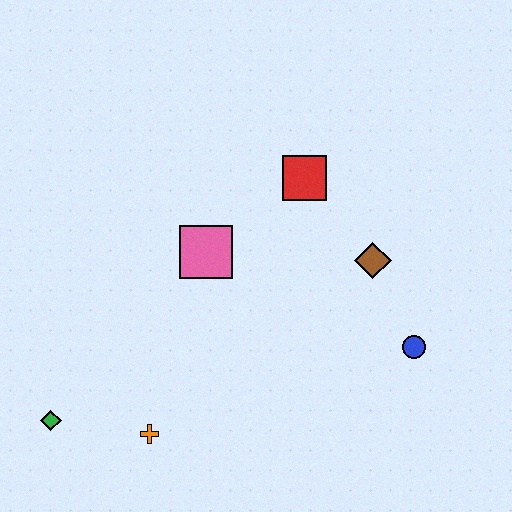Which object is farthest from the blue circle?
The green diamond is farthest from the blue circle.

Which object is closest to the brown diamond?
The blue circle is closest to the brown diamond.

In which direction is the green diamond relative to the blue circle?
The green diamond is to the left of the blue circle.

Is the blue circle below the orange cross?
No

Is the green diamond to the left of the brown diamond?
Yes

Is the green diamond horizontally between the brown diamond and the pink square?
No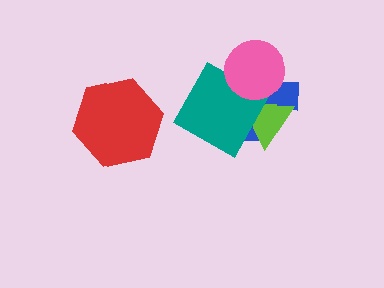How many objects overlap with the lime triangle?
3 objects overlap with the lime triangle.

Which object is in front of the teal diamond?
The pink circle is in front of the teal diamond.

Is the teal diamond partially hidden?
Yes, it is partially covered by another shape.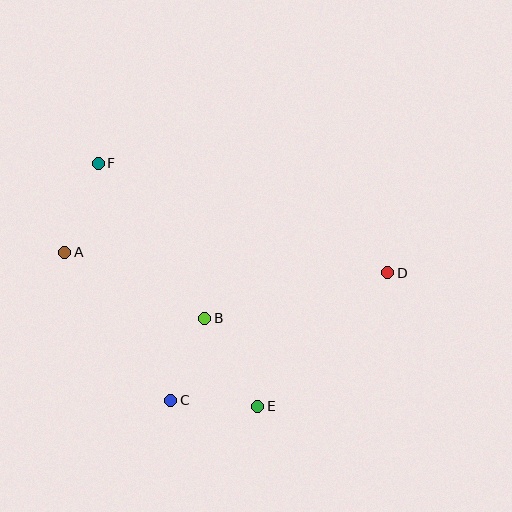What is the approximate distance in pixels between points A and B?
The distance between A and B is approximately 155 pixels.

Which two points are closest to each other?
Points C and E are closest to each other.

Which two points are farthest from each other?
Points A and D are farthest from each other.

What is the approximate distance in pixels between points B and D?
The distance between B and D is approximately 188 pixels.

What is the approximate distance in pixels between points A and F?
The distance between A and F is approximately 95 pixels.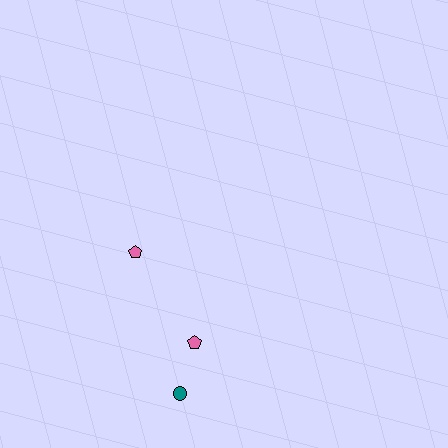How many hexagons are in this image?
There are no hexagons.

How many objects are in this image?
There are 3 objects.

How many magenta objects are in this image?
There are no magenta objects.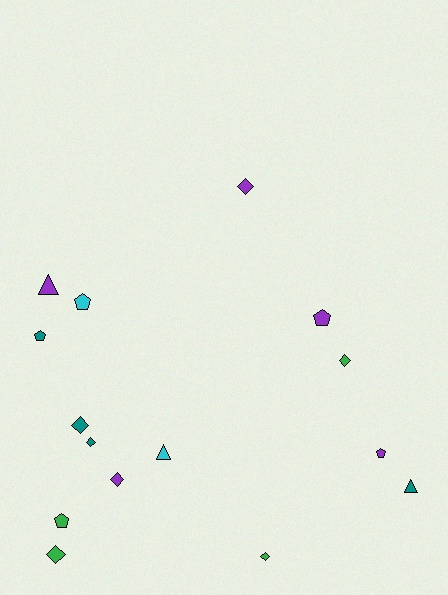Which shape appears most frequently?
Diamond, with 7 objects.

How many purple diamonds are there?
There are 2 purple diamonds.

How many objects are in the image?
There are 15 objects.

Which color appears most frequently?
Purple, with 5 objects.